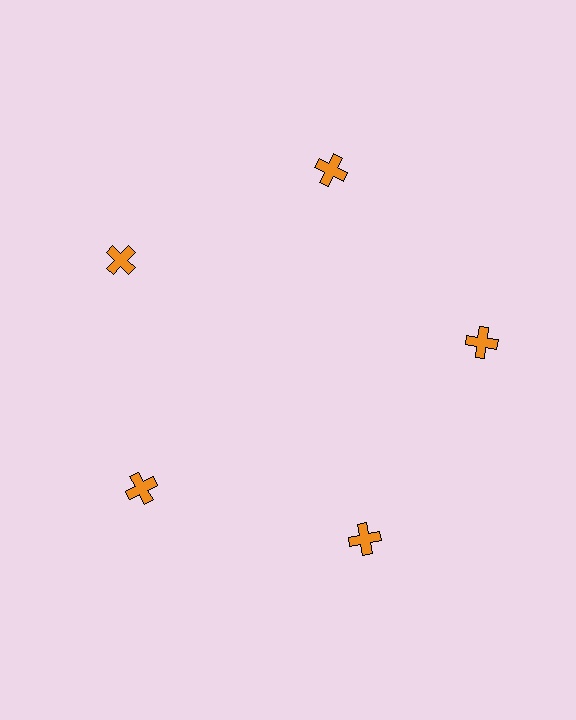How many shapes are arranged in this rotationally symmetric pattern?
There are 5 shapes, arranged in 5 groups of 1.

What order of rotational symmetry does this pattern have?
This pattern has 5-fold rotational symmetry.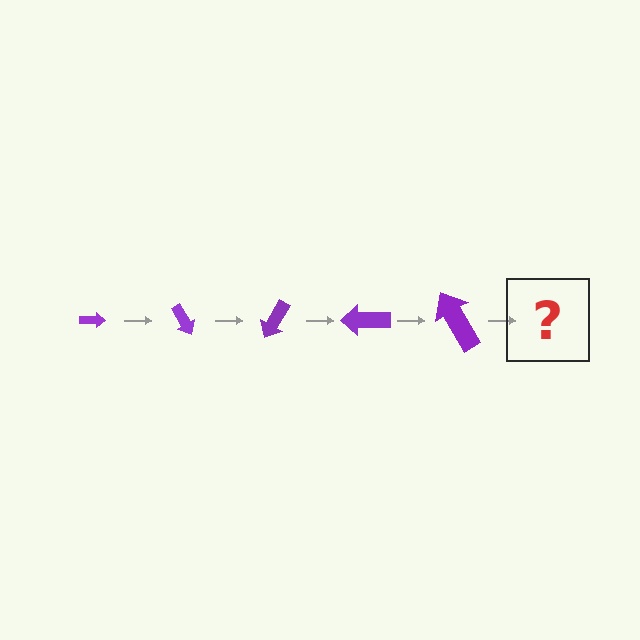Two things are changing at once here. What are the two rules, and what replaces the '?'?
The two rules are that the arrow grows larger each step and it rotates 60 degrees each step. The '?' should be an arrow, larger than the previous one and rotated 300 degrees from the start.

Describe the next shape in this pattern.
It should be an arrow, larger than the previous one and rotated 300 degrees from the start.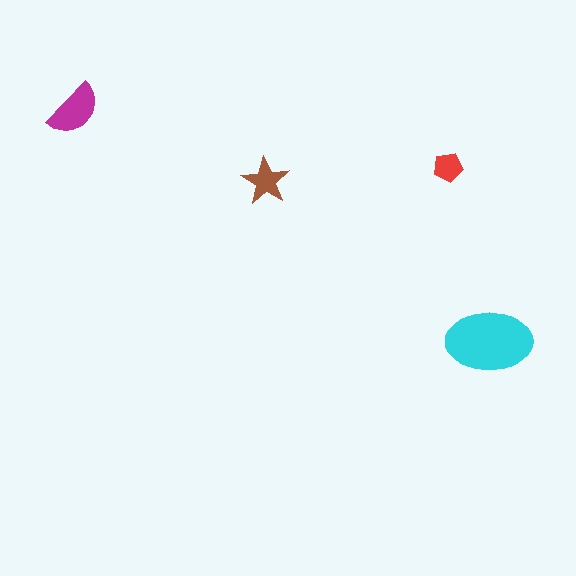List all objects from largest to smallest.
The cyan ellipse, the magenta semicircle, the brown star, the red pentagon.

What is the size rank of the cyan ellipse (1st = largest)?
1st.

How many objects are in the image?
There are 4 objects in the image.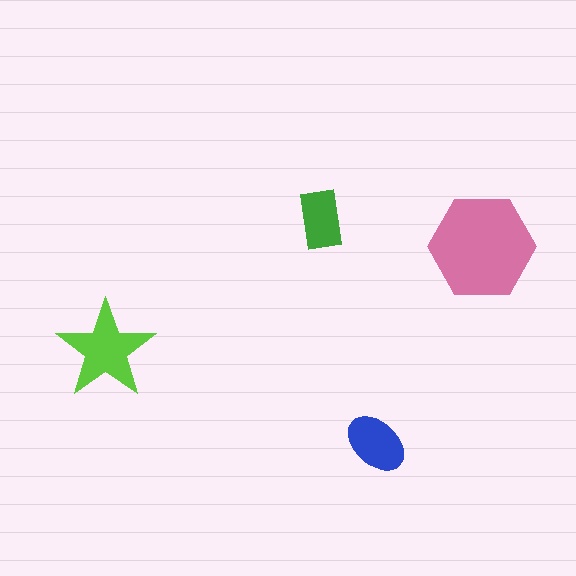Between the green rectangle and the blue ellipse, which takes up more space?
The blue ellipse.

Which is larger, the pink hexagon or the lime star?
The pink hexagon.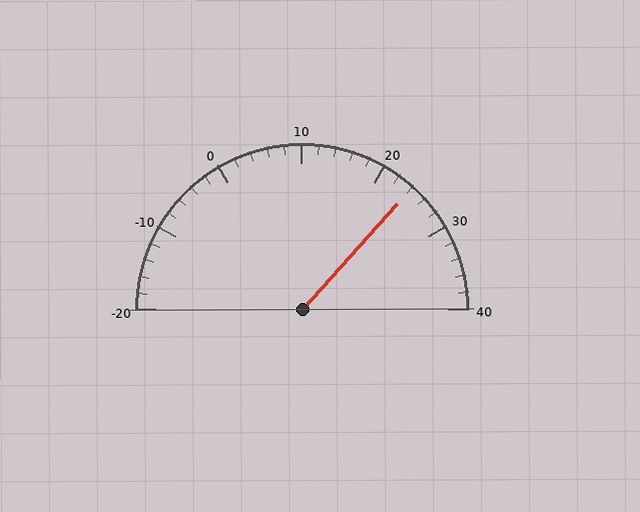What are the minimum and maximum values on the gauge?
The gauge ranges from -20 to 40.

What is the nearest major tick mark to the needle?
The nearest major tick mark is 20.